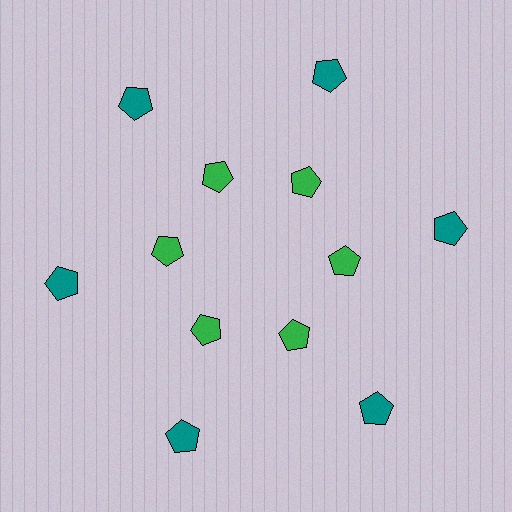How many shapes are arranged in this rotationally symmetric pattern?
There are 12 shapes, arranged in 6 groups of 2.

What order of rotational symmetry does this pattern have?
This pattern has 6-fold rotational symmetry.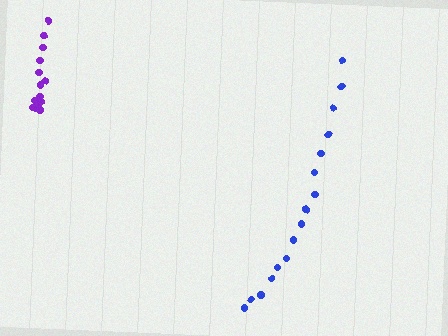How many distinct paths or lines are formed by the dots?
There are 2 distinct paths.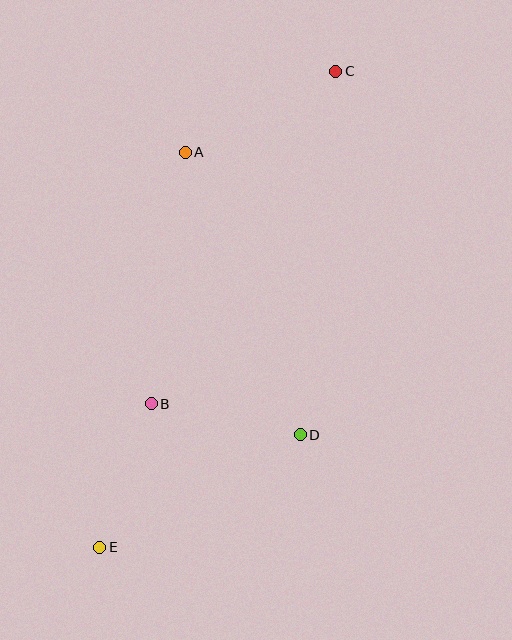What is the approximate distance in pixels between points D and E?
The distance between D and E is approximately 230 pixels.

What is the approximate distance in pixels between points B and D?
The distance between B and D is approximately 152 pixels.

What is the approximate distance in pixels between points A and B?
The distance between A and B is approximately 254 pixels.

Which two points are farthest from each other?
Points C and E are farthest from each other.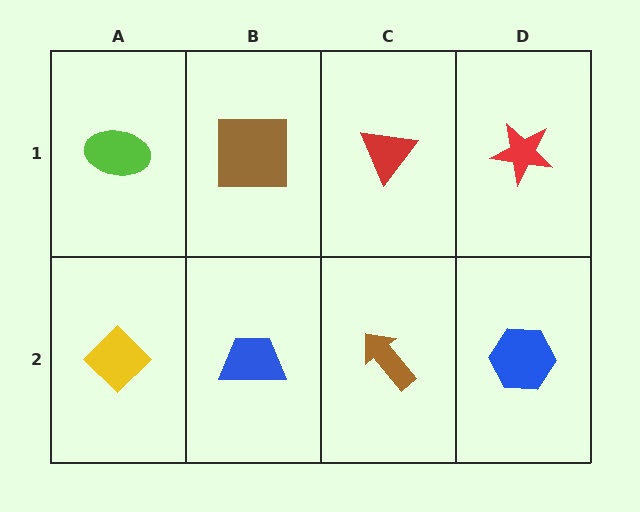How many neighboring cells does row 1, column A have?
2.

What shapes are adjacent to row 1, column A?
A yellow diamond (row 2, column A), a brown square (row 1, column B).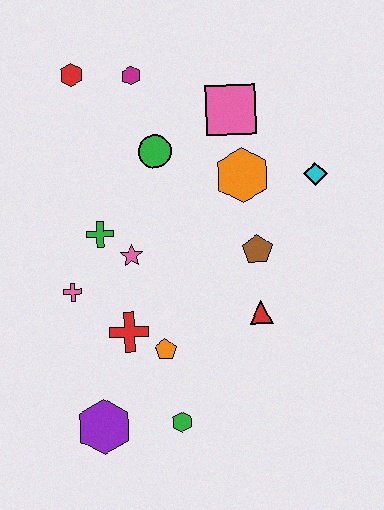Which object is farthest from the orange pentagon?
The red hexagon is farthest from the orange pentagon.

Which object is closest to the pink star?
The green cross is closest to the pink star.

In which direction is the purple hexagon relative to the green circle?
The purple hexagon is below the green circle.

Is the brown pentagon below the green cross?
Yes